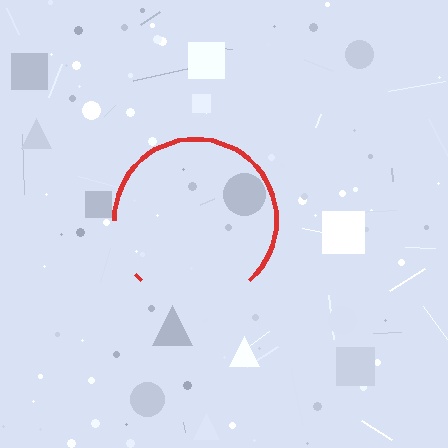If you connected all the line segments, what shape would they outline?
They would outline a circle.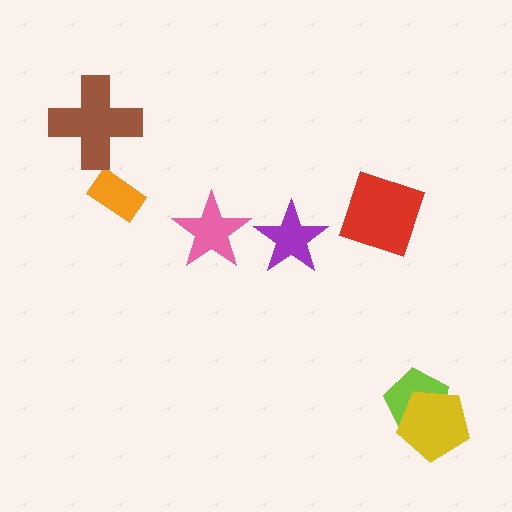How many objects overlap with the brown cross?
0 objects overlap with the brown cross.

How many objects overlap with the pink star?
0 objects overlap with the pink star.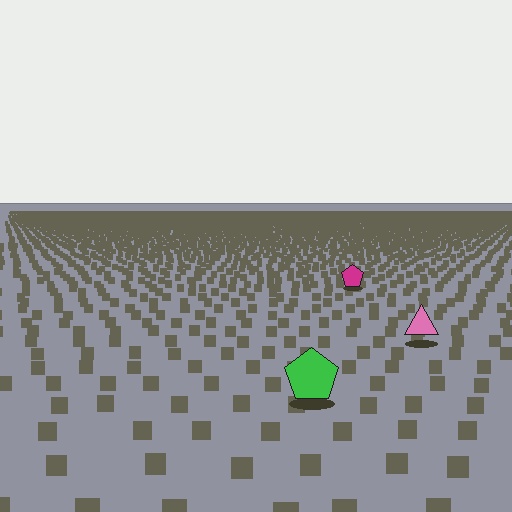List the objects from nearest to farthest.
From nearest to farthest: the green pentagon, the pink triangle, the magenta pentagon.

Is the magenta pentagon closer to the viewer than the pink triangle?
No. The pink triangle is closer — you can tell from the texture gradient: the ground texture is coarser near it.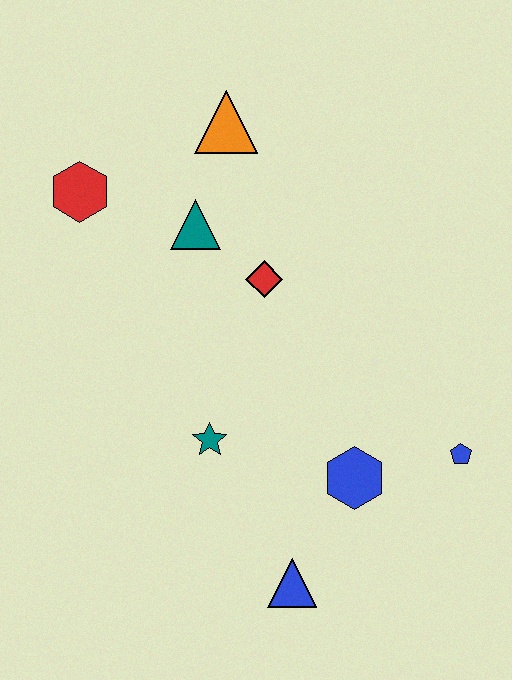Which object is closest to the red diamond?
The teal triangle is closest to the red diamond.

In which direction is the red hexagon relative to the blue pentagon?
The red hexagon is to the left of the blue pentagon.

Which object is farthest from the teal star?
The orange triangle is farthest from the teal star.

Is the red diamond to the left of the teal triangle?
No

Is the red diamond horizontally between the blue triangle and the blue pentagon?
No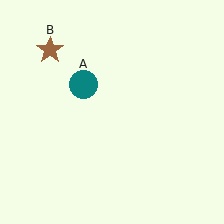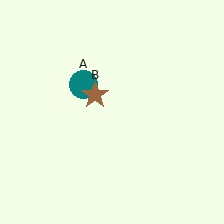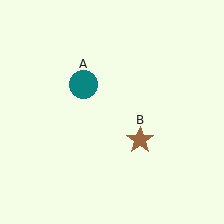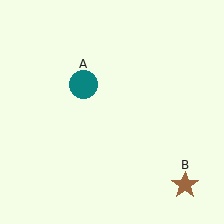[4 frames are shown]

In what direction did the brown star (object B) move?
The brown star (object B) moved down and to the right.